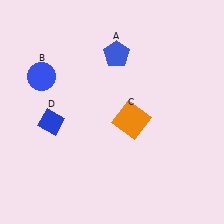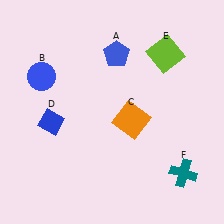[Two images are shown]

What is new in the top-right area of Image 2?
A lime square (E) was added in the top-right area of Image 2.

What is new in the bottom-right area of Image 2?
A teal cross (F) was added in the bottom-right area of Image 2.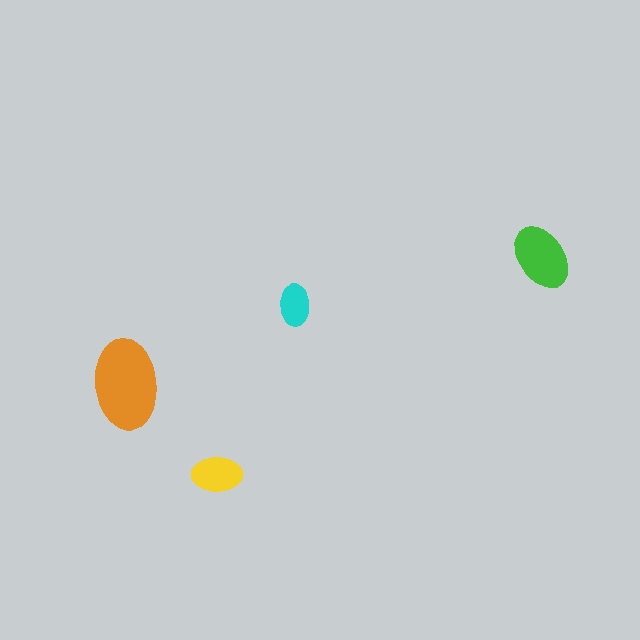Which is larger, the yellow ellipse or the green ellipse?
The green one.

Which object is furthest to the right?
The green ellipse is rightmost.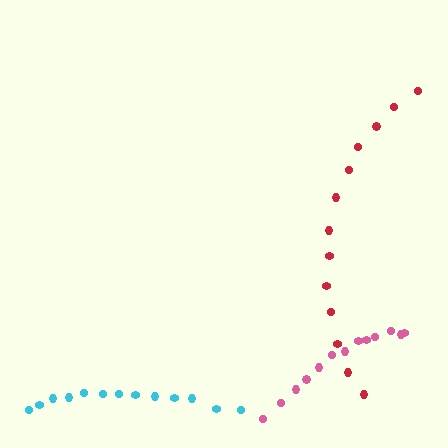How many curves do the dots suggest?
There are 3 distinct paths.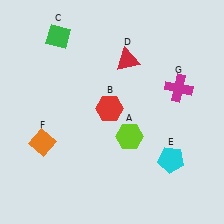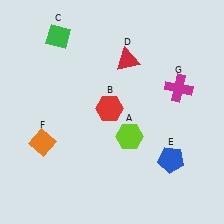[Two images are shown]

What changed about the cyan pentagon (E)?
In Image 1, E is cyan. In Image 2, it changed to blue.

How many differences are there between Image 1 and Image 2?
There is 1 difference between the two images.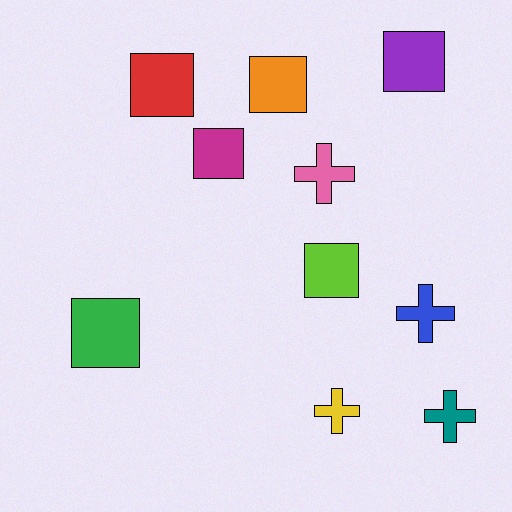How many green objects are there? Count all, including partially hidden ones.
There is 1 green object.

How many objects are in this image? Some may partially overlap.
There are 10 objects.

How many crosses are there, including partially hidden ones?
There are 4 crosses.